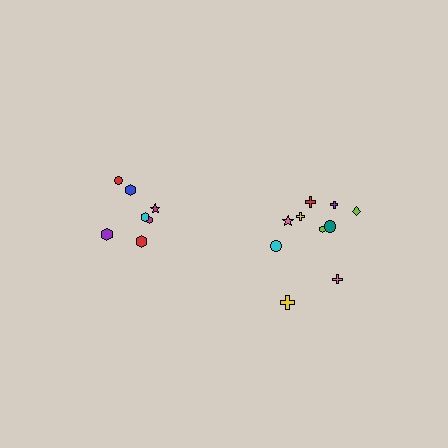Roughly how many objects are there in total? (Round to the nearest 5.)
Roughly 15 objects in total.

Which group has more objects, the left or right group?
The right group.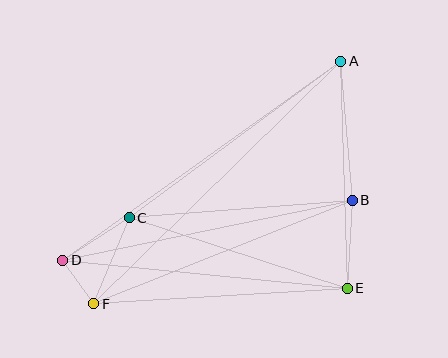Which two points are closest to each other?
Points D and F are closest to each other.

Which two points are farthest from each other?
Points A and F are farthest from each other.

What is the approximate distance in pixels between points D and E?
The distance between D and E is approximately 286 pixels.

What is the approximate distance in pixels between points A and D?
The distance between A and D is approximately 342 pixels.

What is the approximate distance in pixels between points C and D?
The distance between C and D is approximately 79 pixels.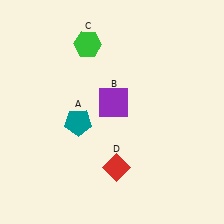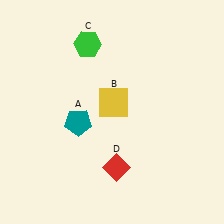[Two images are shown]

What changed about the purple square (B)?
In Image 1, B is purple. In Image 2, it changed to yellow.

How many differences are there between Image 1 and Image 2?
There is 1 difference between the two images.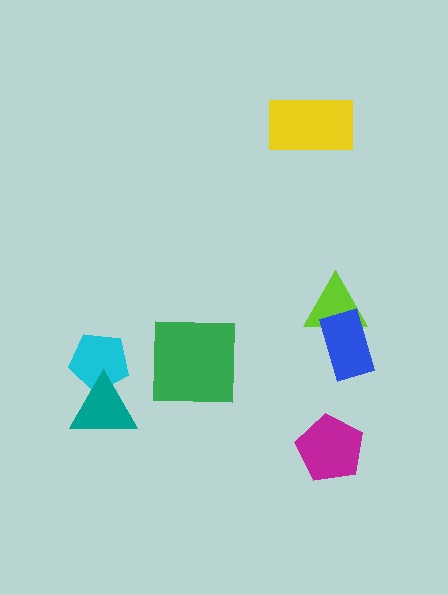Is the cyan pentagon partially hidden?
Yes, it is partially covered by another shape.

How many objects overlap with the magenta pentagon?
0 objects overlap with the magenta pentagon.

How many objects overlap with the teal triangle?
1 object overlaps with the teal triangle.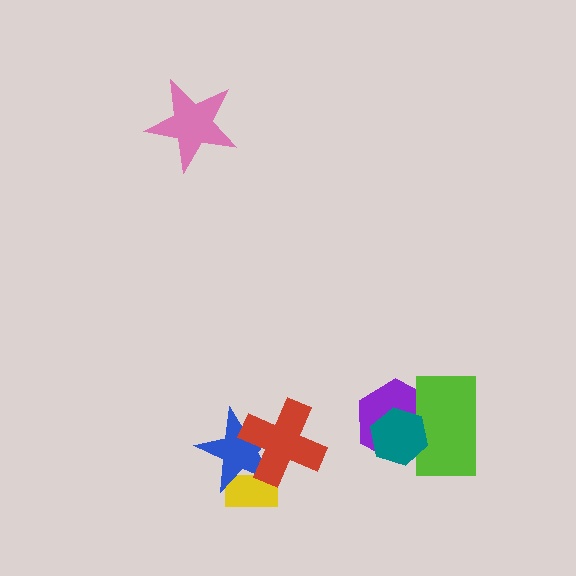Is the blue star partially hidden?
Yes, it is partially covered by another shape.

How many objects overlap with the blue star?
2 objects overlap with the blue star.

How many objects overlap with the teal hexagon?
2 objects overlap with the teal hexagon.